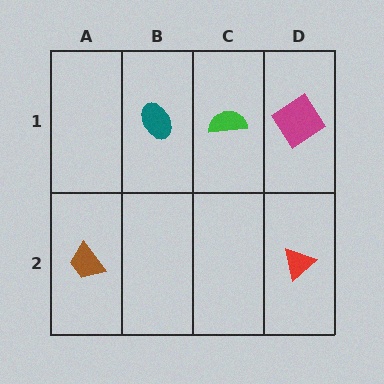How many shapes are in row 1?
3 shapes.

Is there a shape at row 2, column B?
No, that cell is empty.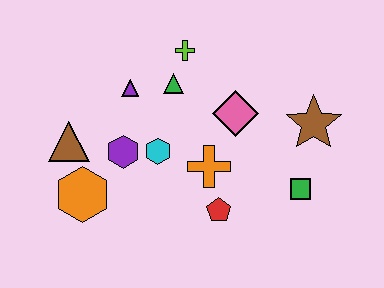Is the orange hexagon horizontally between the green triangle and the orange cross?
No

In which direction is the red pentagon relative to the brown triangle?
The red pentagon is to the right of the brown triangle.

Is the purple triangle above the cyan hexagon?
Yes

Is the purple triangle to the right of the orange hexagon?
Yes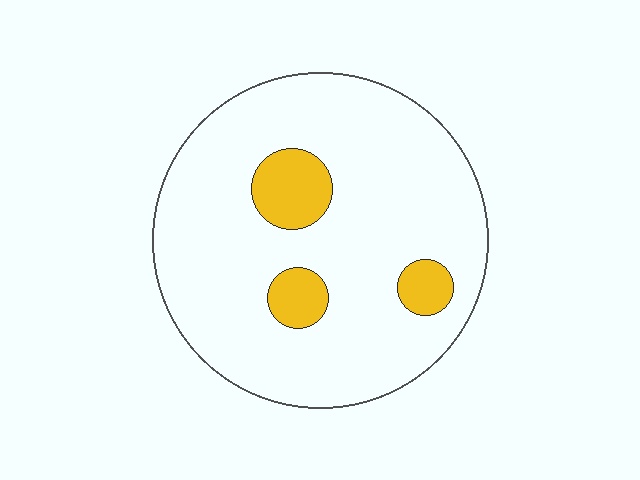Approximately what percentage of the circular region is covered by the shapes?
Approximately 10%.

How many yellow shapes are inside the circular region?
3.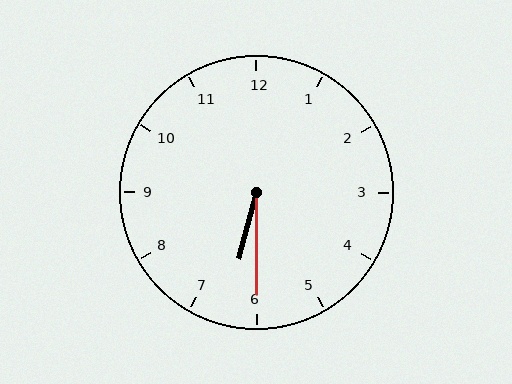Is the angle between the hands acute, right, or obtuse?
It is acute.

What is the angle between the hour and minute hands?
Approximately 15 degrees.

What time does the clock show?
6:30.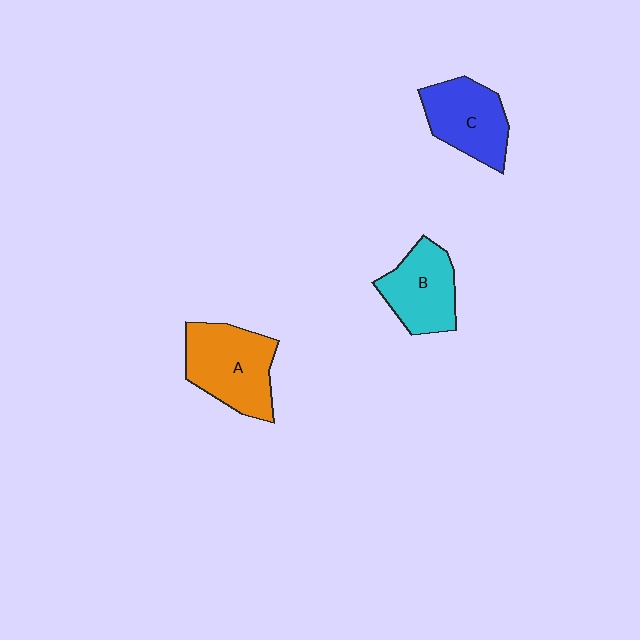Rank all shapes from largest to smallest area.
From largest to smallest: A (orange), C (blue), B (cyan).